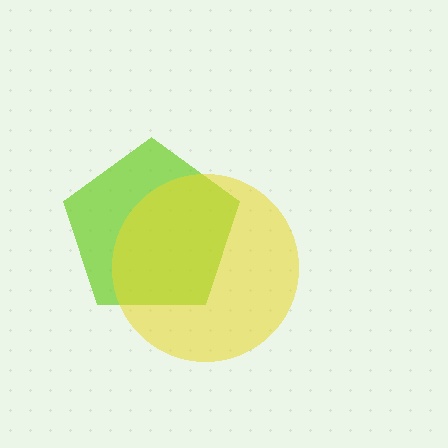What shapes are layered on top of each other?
The layered shapes are: a lime pentagon, a yellow circle.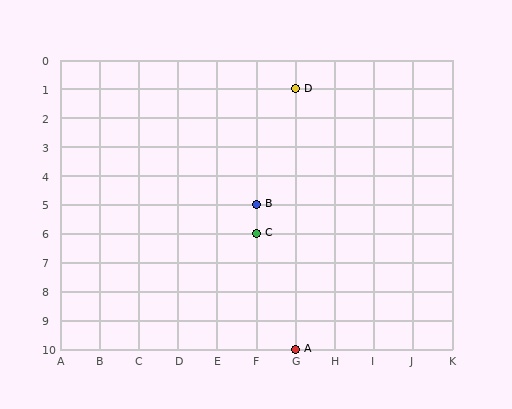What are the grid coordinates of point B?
Point B is at grid coordinates (F, 5).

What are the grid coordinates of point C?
Point C is at grid coordinates (F, 6).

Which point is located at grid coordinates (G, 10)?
Point A is at (G, 10).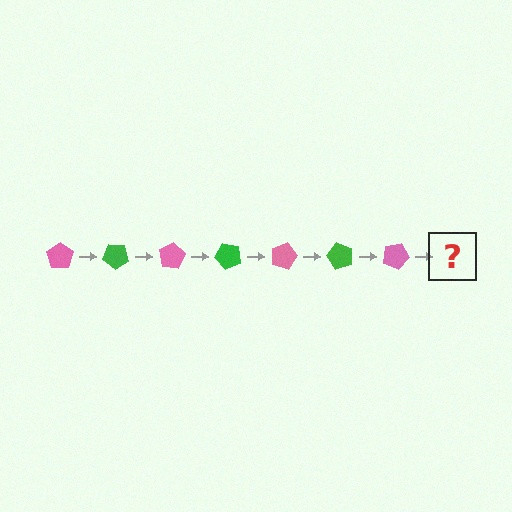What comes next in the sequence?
The next element should be a green pentagon, rotated 280 degrees from the start.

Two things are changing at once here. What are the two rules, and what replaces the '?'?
The two rules are that it rotates 40 degrees each step and the color cycles through pink and green. The '?' should be a green pentagon, rotated 280 degrees from the start.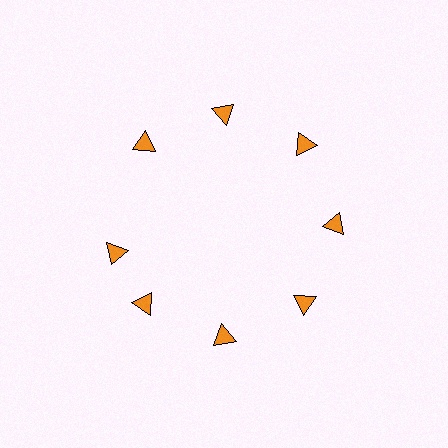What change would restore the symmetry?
The symmetry would be restored by rotating it back into even spacing with its neighbors so that all 8 triangles sit at equal angles and equal distance from the center.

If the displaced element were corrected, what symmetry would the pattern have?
It would have 8-fold rotational symmetry — the pattern would map onto itself every 45 degrees.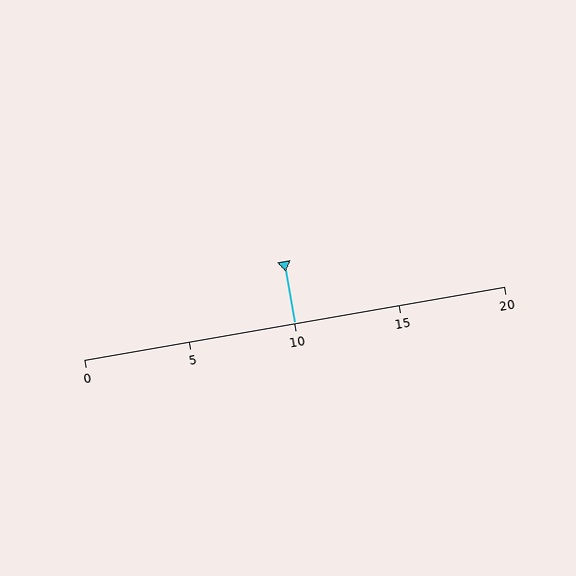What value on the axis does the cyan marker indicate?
The marker indicates approximately 10.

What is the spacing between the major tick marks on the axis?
The major ticks are spaced 5 apart.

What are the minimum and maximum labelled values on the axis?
The axis runs from 0 to 20.